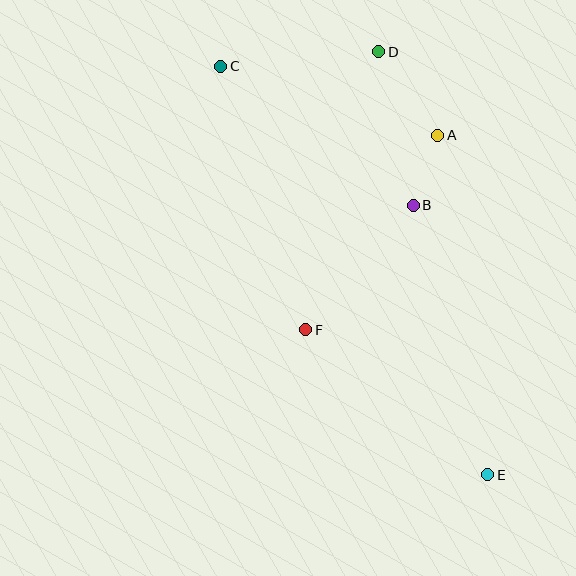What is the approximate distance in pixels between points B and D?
The distance between B and D is approximately 157 pixels.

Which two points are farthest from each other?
Points C and E are farthest from each other.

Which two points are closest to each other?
Points A and B are closest to each other.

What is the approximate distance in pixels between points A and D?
The distance between A and D is approximately 102 pixels.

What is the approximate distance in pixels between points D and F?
The distance between D and F is approximately 287 pixels.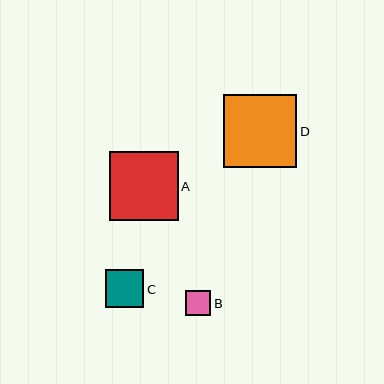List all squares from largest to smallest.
From largest to smallest: D, A, C, B.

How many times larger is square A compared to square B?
Square A is approximately 2.7 times the size of square B.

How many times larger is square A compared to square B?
Square A is approximately 2.7 times the size of square B.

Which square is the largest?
Square D is the largest with a size of approximately 73 pixels.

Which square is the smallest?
Square B is the smallest with a size of approximately 25 pixels.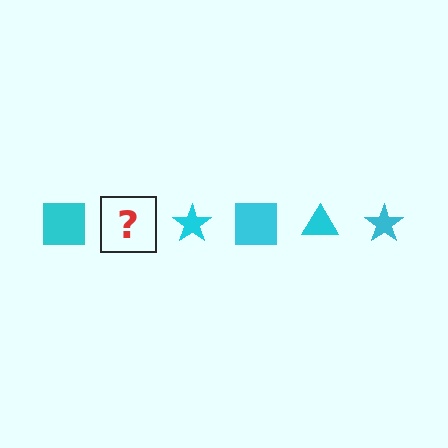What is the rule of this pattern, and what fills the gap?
The rule is that the pattern cycles through square, triangle, star shapes in cyan. The gap should be filled with a cyan triangle.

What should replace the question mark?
The question mark should be replaced with a cyan triangle.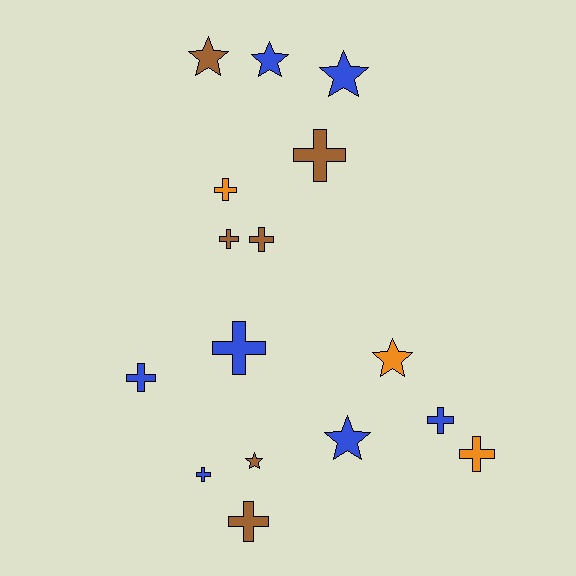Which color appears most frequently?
Blue, with 7 objects.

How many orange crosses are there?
There are 2 orange crosses.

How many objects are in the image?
There are 16 objects.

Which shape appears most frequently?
Cross, with 10 objects.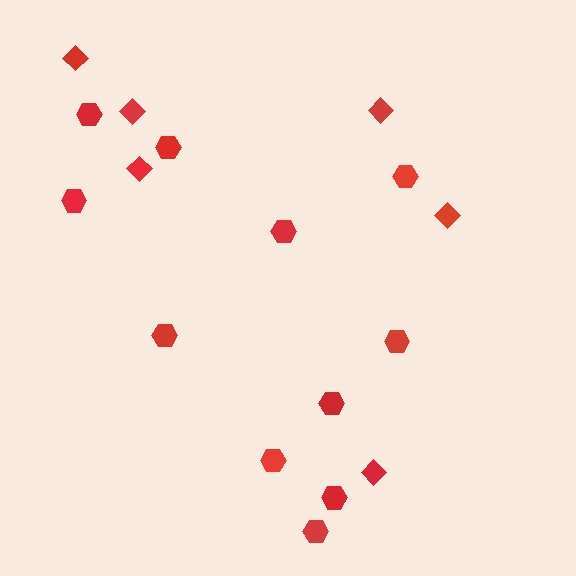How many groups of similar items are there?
There are 2 groups: one group of diamonds (6) and one group of hexagons (11).